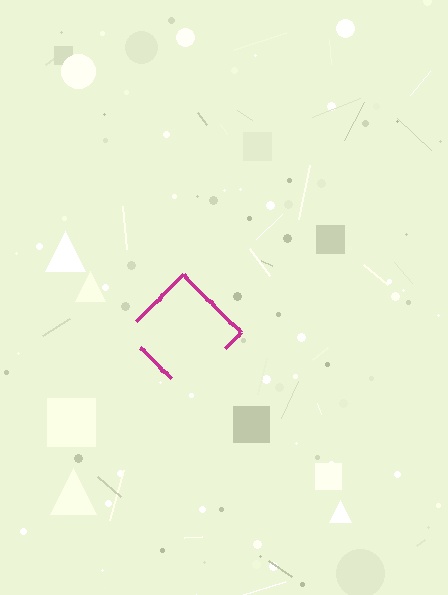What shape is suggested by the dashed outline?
The dashed outline suggests a diamond.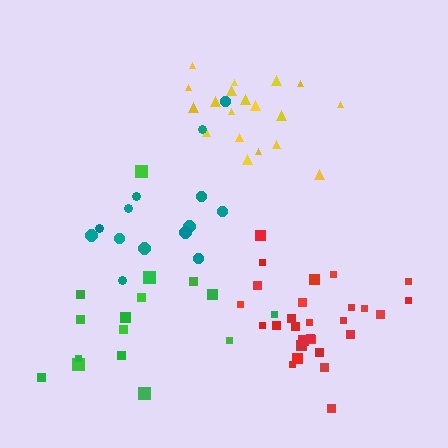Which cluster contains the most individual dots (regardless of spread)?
Red (28).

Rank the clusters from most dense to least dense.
yellow, red, green, teal.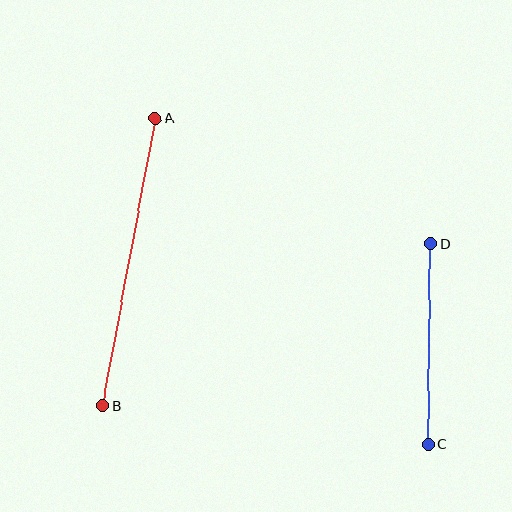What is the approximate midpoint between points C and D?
The midpoint is at approximately (430, 344) pixels.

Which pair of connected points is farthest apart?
Points A and B are farthest apart.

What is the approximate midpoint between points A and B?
The midpoint is at approximately (129, 262) pixels.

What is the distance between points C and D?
The distance is approximately 200 pixels.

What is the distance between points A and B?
The distance is approximately 292 pixels.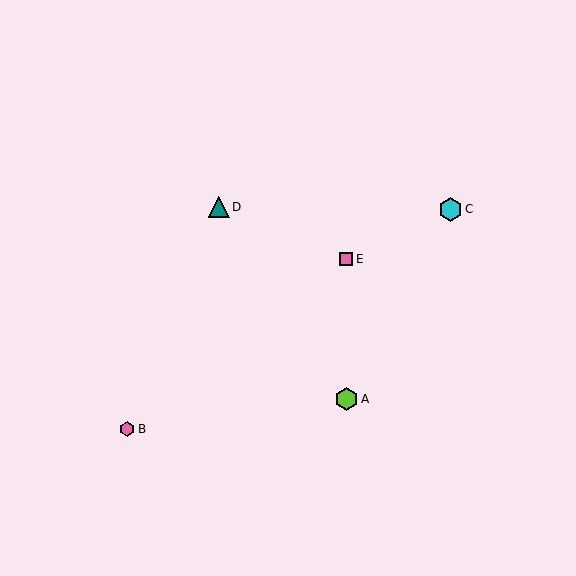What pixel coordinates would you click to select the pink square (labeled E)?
Click at (346, 259) to select the pink square E.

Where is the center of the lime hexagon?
The center of the lime hexagon is at (346, 399).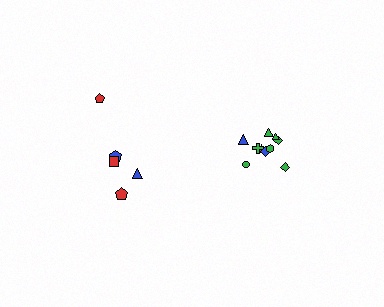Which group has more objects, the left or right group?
The right group.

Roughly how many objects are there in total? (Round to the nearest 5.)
Roughly 15 objects in total.